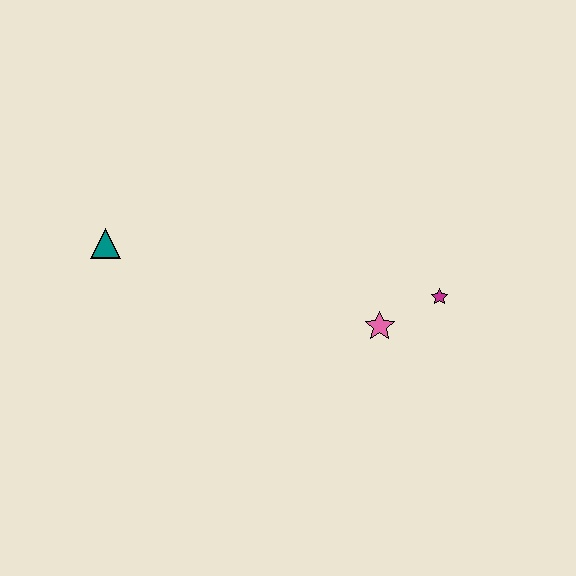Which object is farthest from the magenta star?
The teal triangle is farthest from the magenta star.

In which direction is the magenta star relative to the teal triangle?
The magenta star is to the right of the teal triangle.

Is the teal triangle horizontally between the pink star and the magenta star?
No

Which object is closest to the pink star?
The magenta star is closest to the pink star.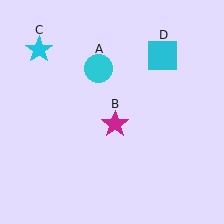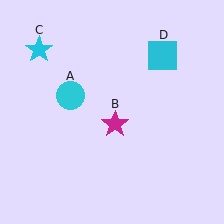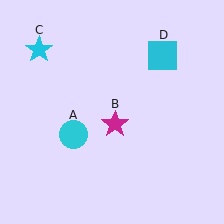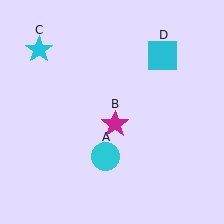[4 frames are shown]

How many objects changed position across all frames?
1 object changed position: cyan circle (object A).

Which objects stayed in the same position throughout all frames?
Magenta star (object B) and cyan star (object C) and cyan square (object D) remained stationary.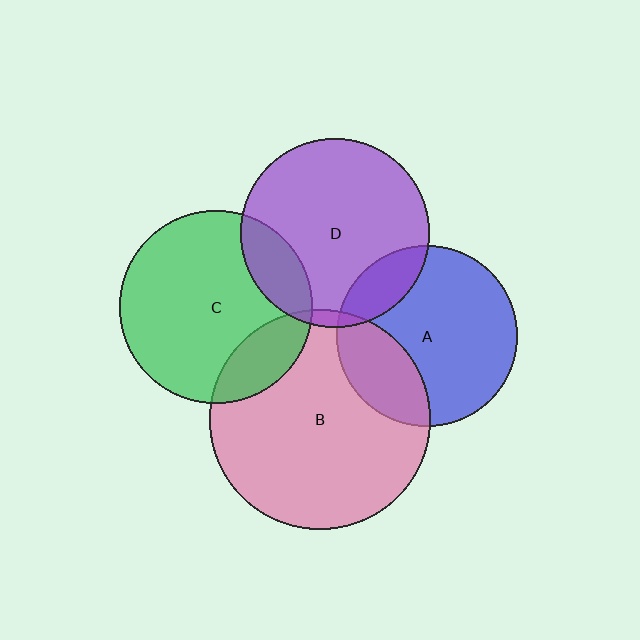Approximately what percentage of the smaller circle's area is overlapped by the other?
Approximately 15%.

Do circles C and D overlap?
Yes.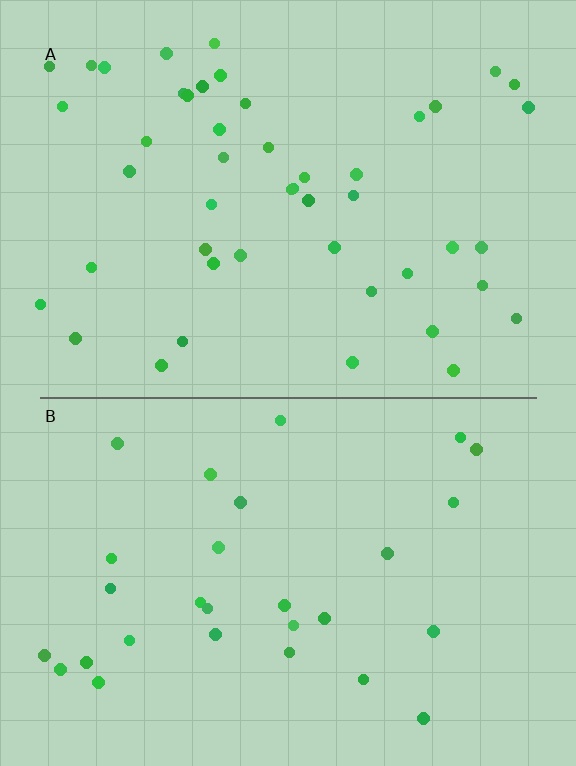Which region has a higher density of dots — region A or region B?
A (the top).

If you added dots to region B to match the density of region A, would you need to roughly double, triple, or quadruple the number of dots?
Approximately double.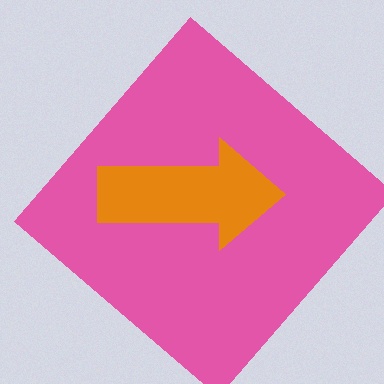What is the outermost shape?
The pink diamond.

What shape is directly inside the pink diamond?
The orange arrow.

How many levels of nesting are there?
2.